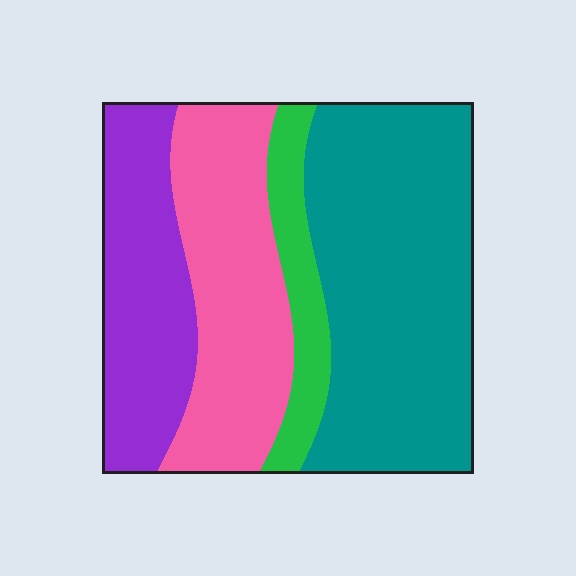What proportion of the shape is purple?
Purple covers about 20% of the shape.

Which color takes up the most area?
Teal, at roughly 40%.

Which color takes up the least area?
Green, at roughly 10%.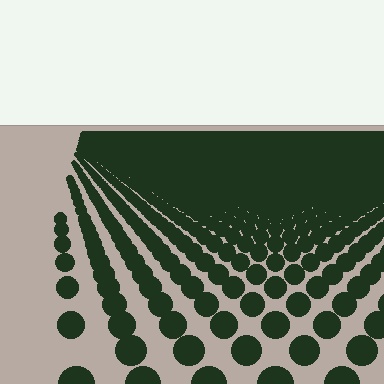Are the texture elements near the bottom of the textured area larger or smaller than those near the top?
Larger. Near the bottom, elements are closer to the viewer and appear at a bigger on-screen size.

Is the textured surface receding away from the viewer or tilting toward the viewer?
The surface is receding away from the viewer. Texture elements get smaller and denser toward the top.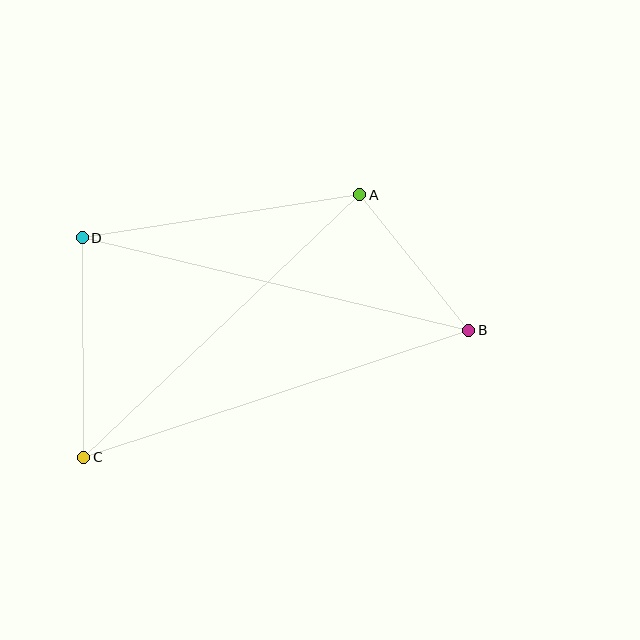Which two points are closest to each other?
Points A and B are closest to each other.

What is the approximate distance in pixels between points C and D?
The distance between C and D is approximately 219 pixels.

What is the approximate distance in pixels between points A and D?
The distance between A and D is approximately 281 pixels.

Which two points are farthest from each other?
Points B and C are farthest from each other.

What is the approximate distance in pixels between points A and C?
The distance between A and C is approximately 381 pixels.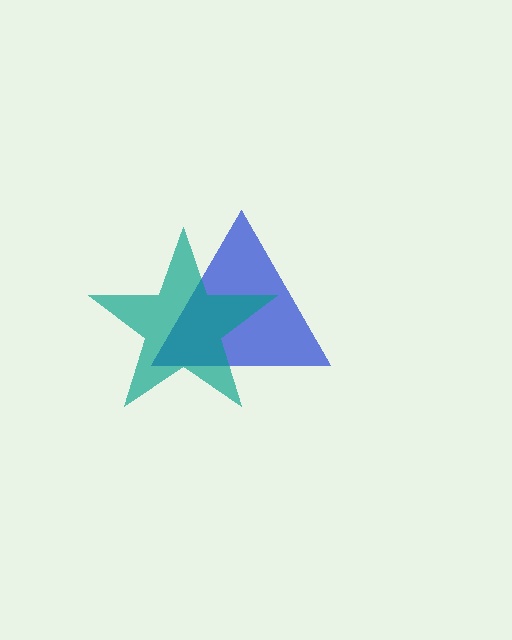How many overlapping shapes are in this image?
There are 2 overlapping shapes in the image.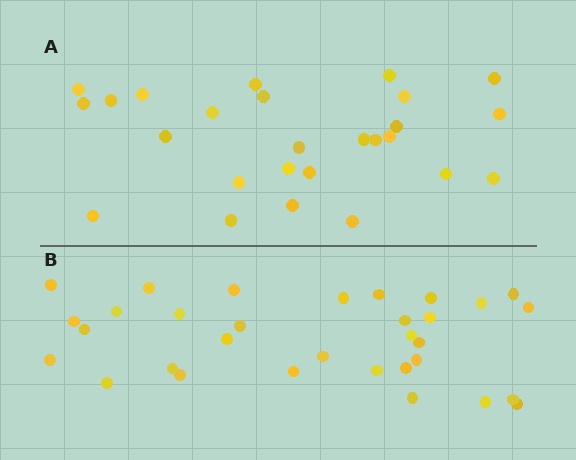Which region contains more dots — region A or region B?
Region B (the bottom region) has more dots.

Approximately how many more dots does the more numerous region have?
Region B has about 6 more dots than region A.